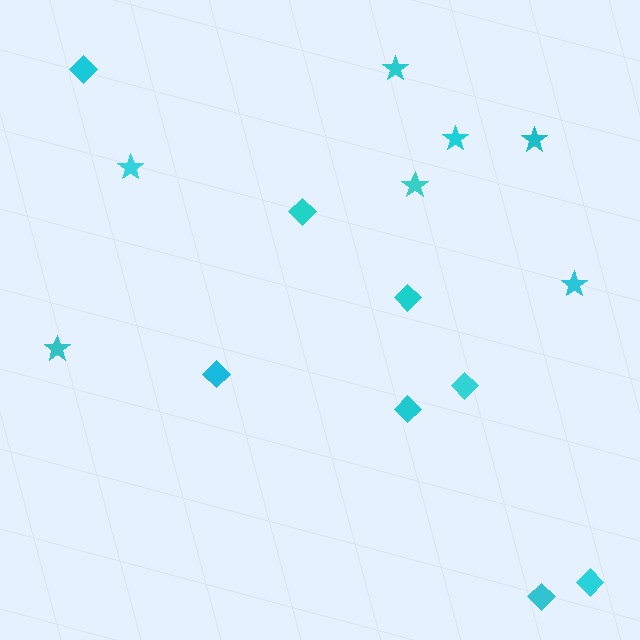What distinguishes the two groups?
There are 2 groups: one group of diamonds (8) and one group of stars (7).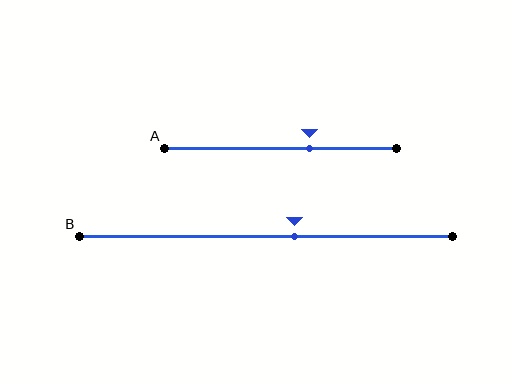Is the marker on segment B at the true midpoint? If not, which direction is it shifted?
No, the marker on segment B is shifted to the right by about 8% of the segment length.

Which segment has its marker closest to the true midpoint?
Segment B has its marker closest to the true midpoint.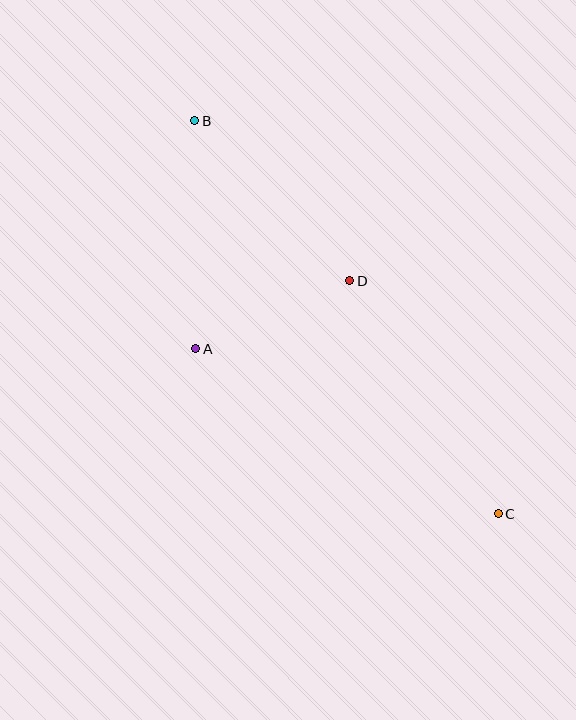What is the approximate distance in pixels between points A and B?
The distance between A and B is approximately 228 pixels.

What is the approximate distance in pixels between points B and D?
The distance between B and D is approximately 223 pixels.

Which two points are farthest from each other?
Points B and C are farthest from each other.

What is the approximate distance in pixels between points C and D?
The distance between C and D is approximately 276 pixels.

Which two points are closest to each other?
Points A and D are closest to each other.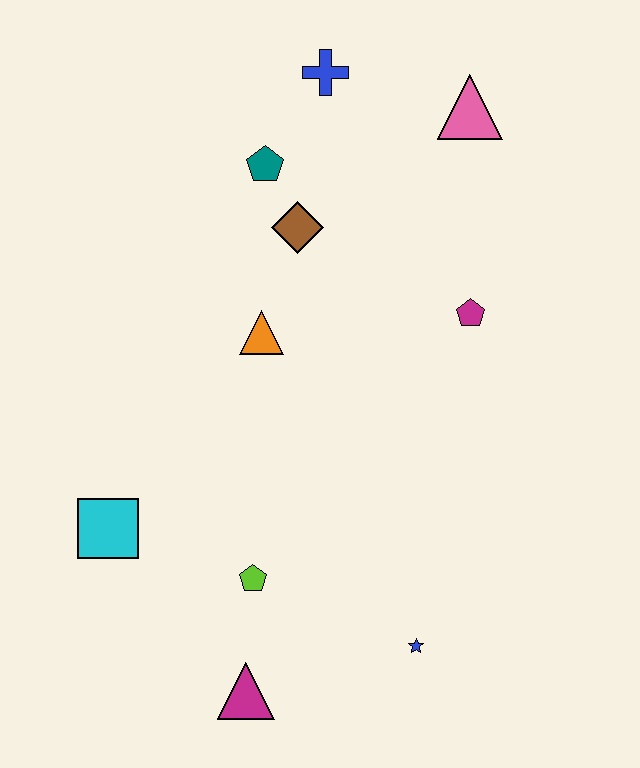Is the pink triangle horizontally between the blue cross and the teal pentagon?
No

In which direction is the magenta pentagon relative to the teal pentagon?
The magenta pentagon is to the right of the teal pentagon.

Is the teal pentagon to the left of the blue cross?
Yes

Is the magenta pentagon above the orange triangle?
Yes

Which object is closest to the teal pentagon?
The brown diamond is closest to the teal pentagon.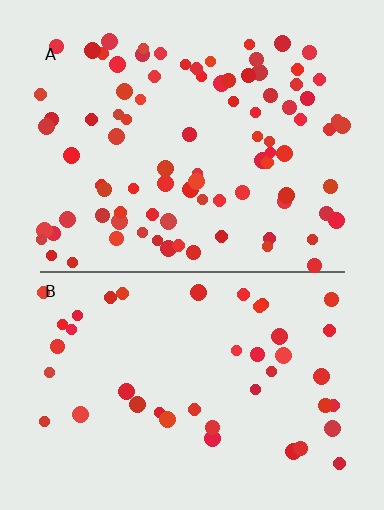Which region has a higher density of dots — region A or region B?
A (the top).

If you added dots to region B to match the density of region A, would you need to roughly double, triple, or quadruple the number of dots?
Approximately double.